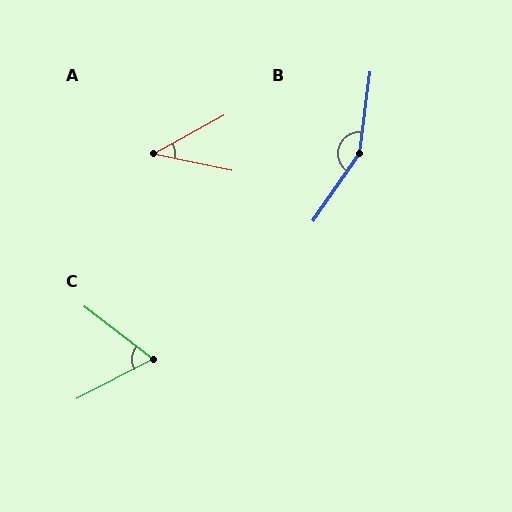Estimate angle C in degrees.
Approximately 65 degrees.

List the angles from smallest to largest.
A (40°), C (65°), B (153°).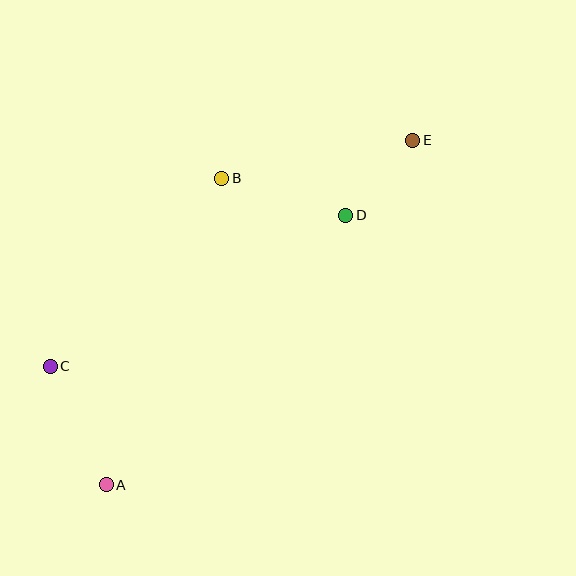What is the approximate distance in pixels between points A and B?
The distance between A and B is approximately 327 pixels.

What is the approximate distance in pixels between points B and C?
The distance between B and C is approximately 254 pixels.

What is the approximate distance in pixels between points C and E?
The distance between C and E is approximately 427 pixels.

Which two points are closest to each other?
Points D and E are closest to each other.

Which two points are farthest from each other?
Points A and E are farthest from each other.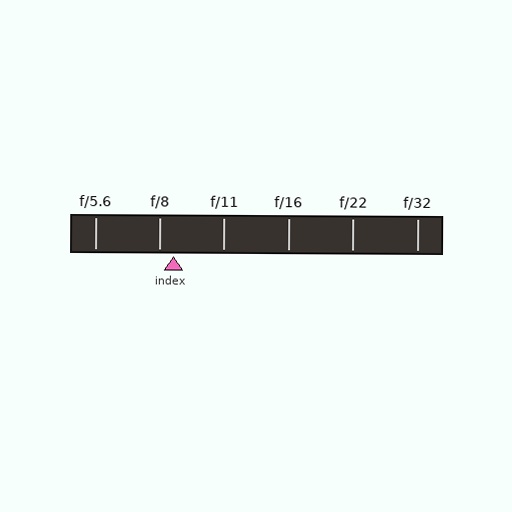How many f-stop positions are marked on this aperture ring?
There are 6 f-stop positions marked.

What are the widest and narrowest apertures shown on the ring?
The widest aperture shown is f/5.6 and the narrowest is f/32.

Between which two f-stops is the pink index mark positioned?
The index mark is between f/8 and f/11.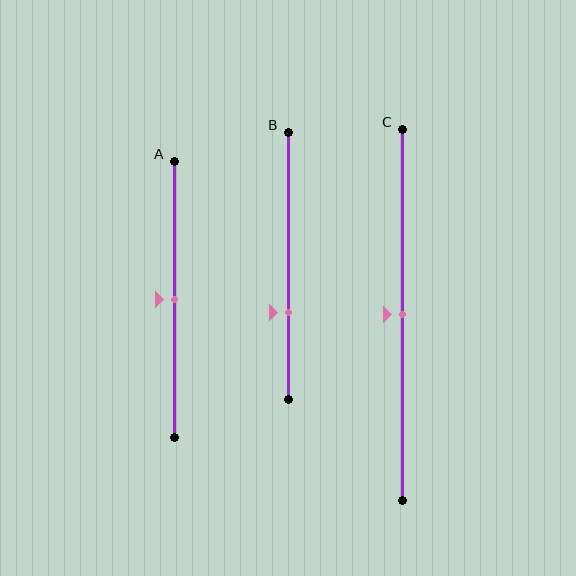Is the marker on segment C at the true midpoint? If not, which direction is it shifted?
Yes, the marker on segment C is at the true midpoint.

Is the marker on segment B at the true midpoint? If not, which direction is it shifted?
No, the marker on segment B is shifted downward by about 18% of the segment length.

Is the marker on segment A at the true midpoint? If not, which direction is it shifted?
Yes, the marker on segment A is at the true midpoint.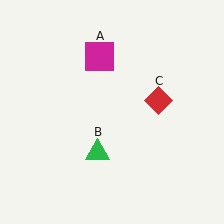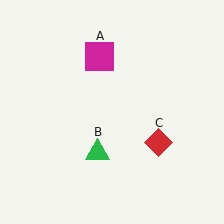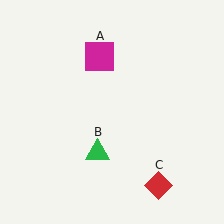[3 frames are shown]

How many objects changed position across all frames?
1 object changed position: red diamond (object C).